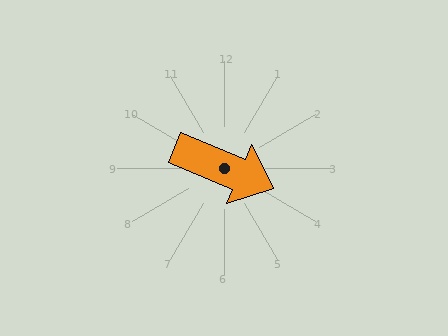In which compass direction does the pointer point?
Southeast.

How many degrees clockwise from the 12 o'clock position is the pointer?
Approximately 113 degrees.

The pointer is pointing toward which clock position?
Roughly 4 o'clock.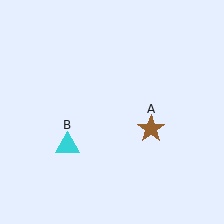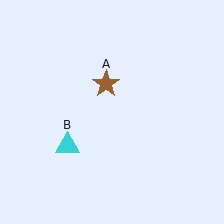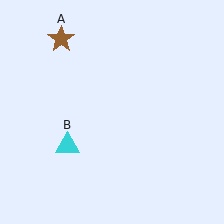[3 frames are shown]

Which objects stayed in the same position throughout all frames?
Cyan triangle (object B) remained stationary.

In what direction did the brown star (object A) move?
The brown star (object A) moved up and to the left.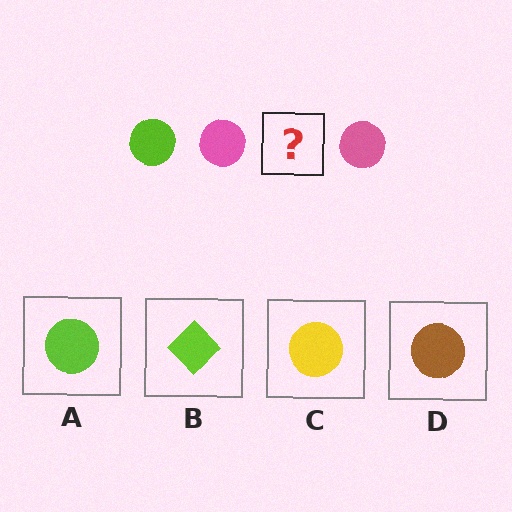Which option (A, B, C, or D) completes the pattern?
A.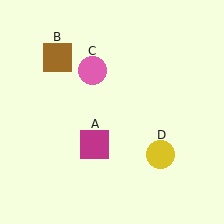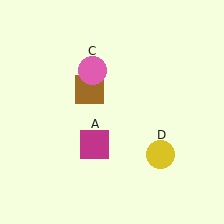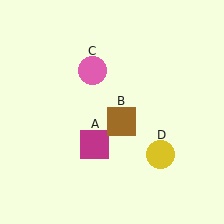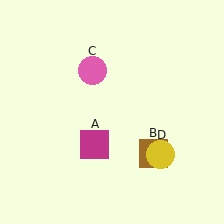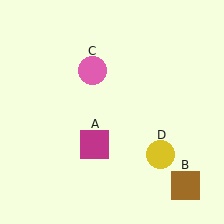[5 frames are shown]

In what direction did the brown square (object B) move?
The brown square (object B) moved down and to the right.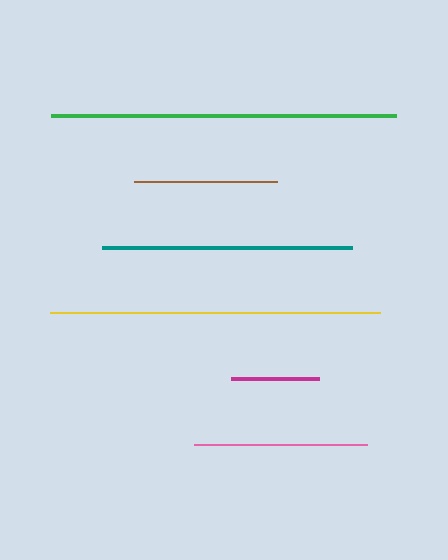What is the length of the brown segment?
The brown segment is approximately 143 pixels long.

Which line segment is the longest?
The green line is the longest at approximately 344 pixels.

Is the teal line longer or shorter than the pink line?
The teal line is longer than the pink line.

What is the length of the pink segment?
The pink segment is approximately 173 pixels long.